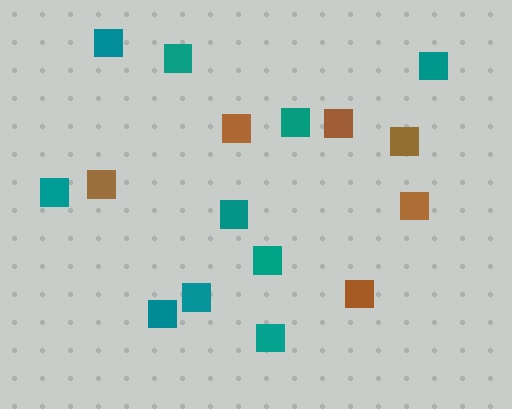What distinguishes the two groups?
There are 2 groups: one group of teal squares (10) and one group of brown squares (6).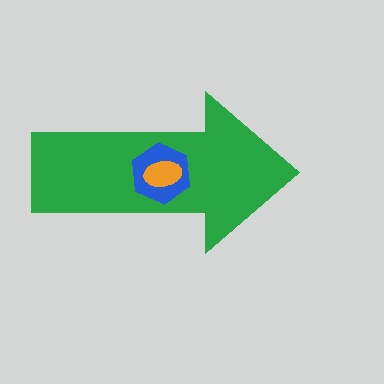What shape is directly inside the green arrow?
The blue hexagon.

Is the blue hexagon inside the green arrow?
Yes.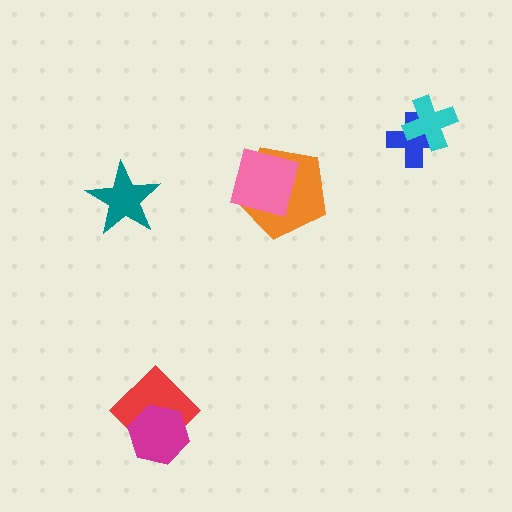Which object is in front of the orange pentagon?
The pink square is in front of the orange pentagon.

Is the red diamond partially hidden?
Yes, it is partially covered by another shape.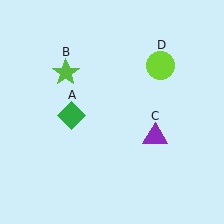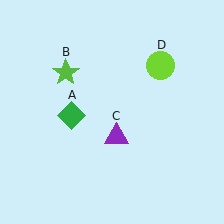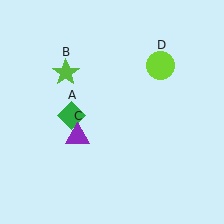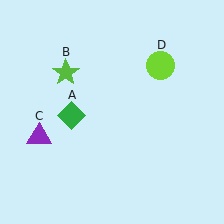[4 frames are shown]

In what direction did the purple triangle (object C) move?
The purple triangle (object C) moved left.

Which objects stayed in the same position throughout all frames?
Green diamond (object A) and lime star (object B) and lime circle (object D) remained stationary.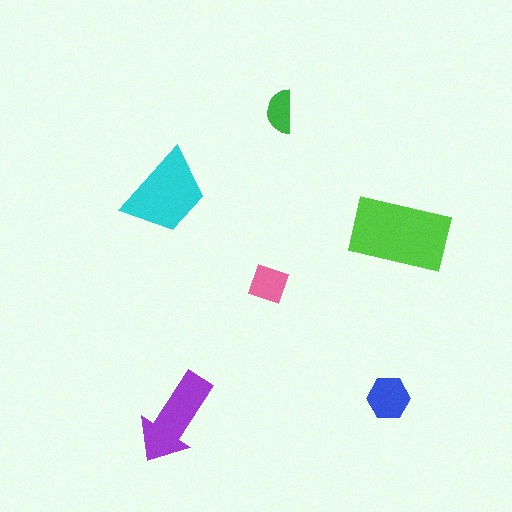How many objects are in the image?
There are 6 objects in the image.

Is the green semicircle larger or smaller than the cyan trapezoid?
Smaller.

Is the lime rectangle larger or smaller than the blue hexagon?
Larger.